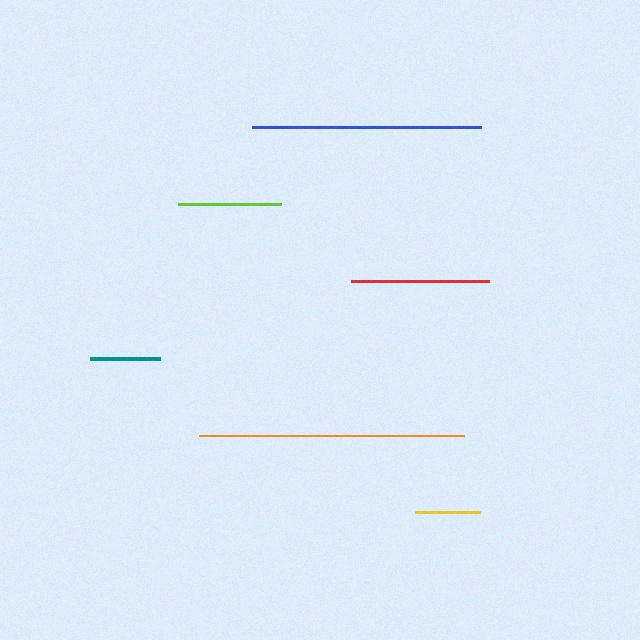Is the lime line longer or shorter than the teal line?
The lime line is longer than the teal line.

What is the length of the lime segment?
The lime segment is approximately 102 pixels long.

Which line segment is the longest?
The orange line is the longest at approximately 265 pixels.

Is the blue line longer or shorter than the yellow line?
The blue line is longer than the yellow line.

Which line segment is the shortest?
The yellow line is the shortest at approximately 65 pixels.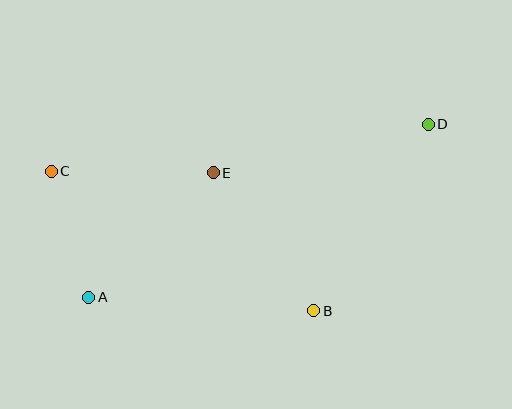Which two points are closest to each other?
Points A and C are closest to each other.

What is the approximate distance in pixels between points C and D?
The distance between C and D is approximately 380 pixels.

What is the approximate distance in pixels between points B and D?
The distance between B and D is approximately 219 pixels.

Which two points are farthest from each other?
Points A and D are farthest from each other.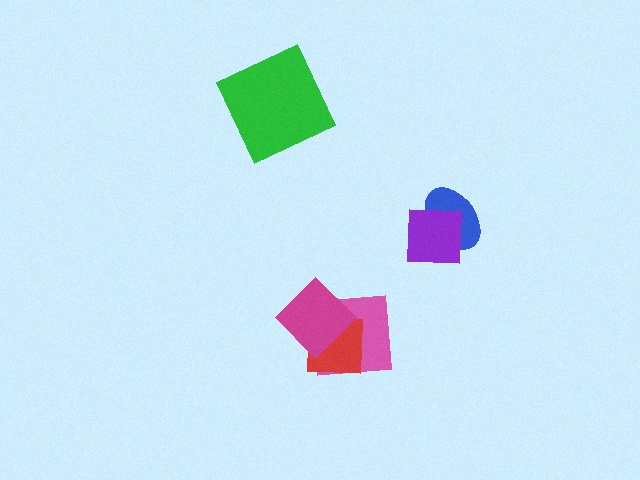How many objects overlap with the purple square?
1 object overlaps with the purple square.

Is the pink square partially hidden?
Yes, it is partially covered by another shape.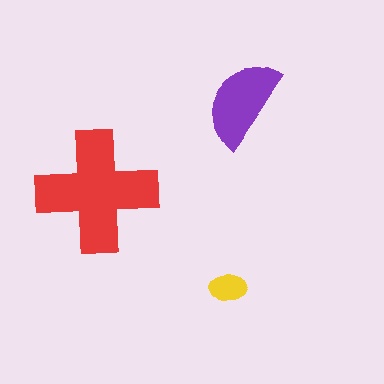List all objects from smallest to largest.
The yellow ellipse, the purple semicircle, the red cross.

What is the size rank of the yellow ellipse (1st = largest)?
3rd.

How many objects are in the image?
There are 3 objects in the image.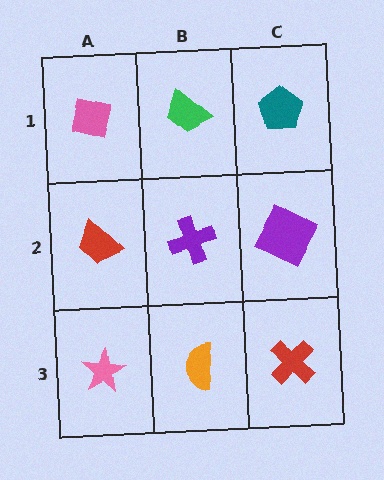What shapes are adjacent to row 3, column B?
A purple cross (row 2, column B), a pink star (row 3, column A), a red cross (row 3, column C).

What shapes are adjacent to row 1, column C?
A purple square (row 2, column C), a green trapezoid (row 1, column B).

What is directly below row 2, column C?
A red cross.